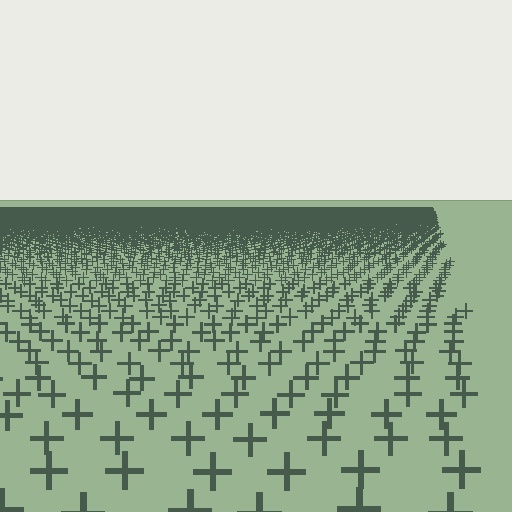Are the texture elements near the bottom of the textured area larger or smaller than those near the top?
Larger. Near the bottom, elements are closer to the viewer and appear at a bigger on-screen size.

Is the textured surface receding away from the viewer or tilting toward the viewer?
The surface is receding away from the viewer. Texture elements get smaller and denser toward the top.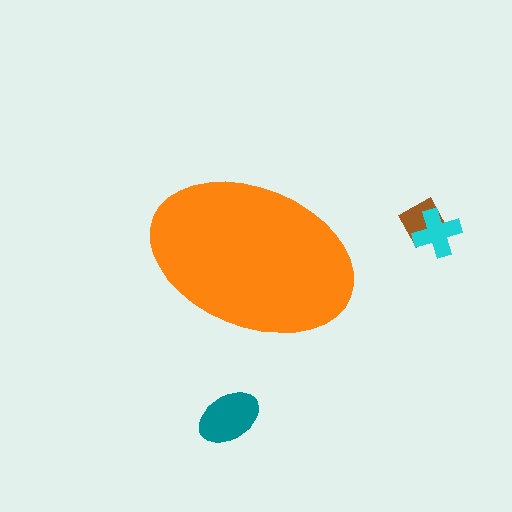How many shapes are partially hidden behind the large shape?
0 shapes are partially hidden.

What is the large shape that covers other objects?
An orange ellipse.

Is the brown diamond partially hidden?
No, the brown diamond is fully visible.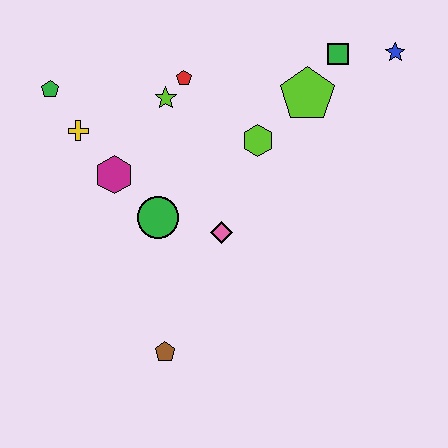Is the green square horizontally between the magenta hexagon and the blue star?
Yes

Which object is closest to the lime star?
The red pentagon is closest to the lime star.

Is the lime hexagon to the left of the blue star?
Yes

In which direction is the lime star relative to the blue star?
The lime star is to the left of the blue star.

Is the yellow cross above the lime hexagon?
Yes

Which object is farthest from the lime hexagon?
The brown pentagon is farthest from the lime hexagon.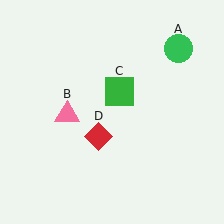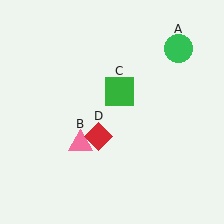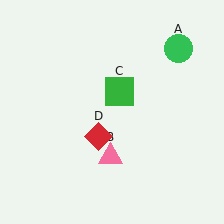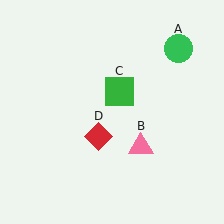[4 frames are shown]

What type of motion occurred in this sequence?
The pink triangle (object B) rotated counterclockwise around the center of the scene.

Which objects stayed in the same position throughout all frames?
Green circle (object A) and green square (object C) and red diamond (object D) remained stationary.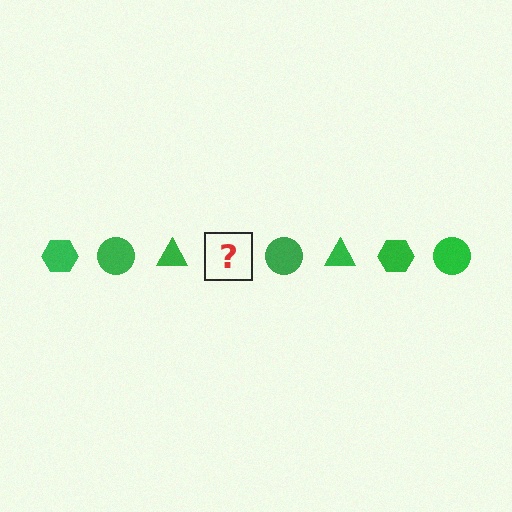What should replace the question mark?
The question mark should be replaced with a green hexagon.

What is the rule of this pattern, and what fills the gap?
The rule is that the pattern cycles through hexagon, circle, triangle shapes in green. The gap should be filled with a green hexagon.